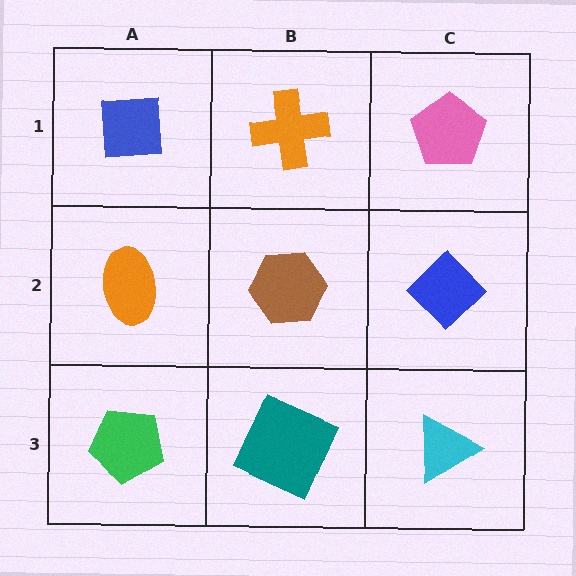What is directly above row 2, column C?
A pink pentagon.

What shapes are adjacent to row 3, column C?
A blue diamond (row 2, column C), a teal square (row 3, column B).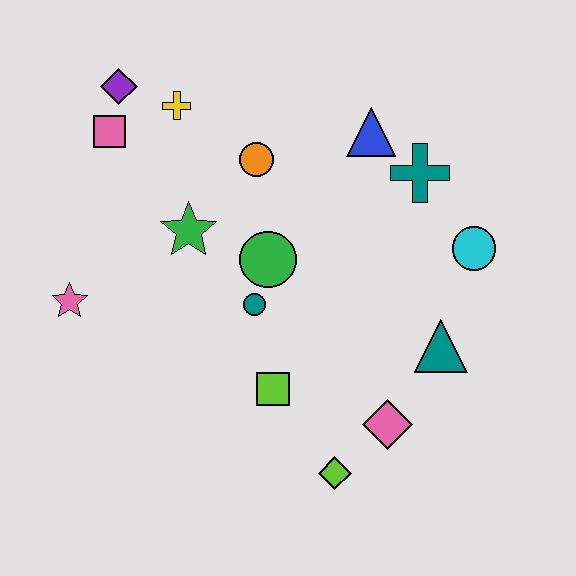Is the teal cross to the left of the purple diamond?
No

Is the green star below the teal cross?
Yes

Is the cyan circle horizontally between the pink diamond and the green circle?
No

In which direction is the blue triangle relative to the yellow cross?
The blue triangle is to the right of the yellow cross.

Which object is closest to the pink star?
The green star is closest to the pink star.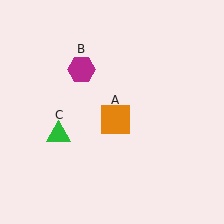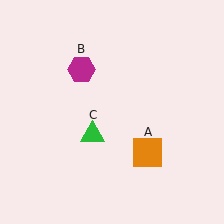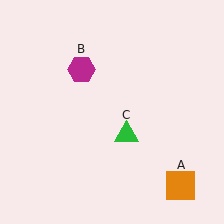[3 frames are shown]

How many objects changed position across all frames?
2 objects changed position: orange square (object A), green triangle (object C).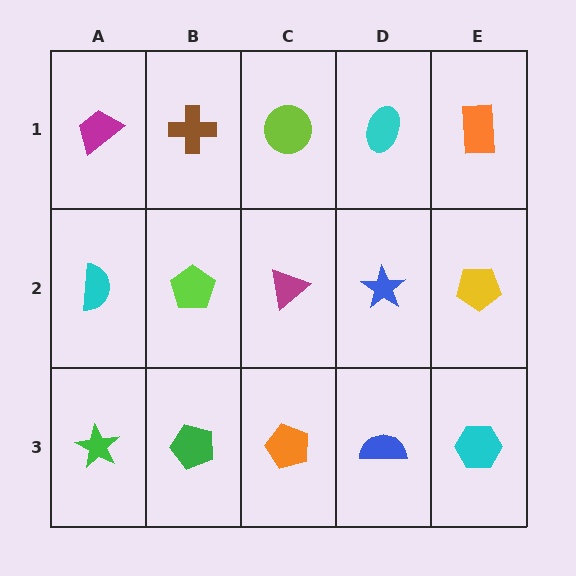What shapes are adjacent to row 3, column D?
A blue star (row 2, column D), an orange pentagon (row 3, column C), a cyan hexagon (row 3, column E).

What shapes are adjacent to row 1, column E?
A yellow pentagon (row 2, column E), a cyan ellipse (row 1, column D).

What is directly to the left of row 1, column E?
A cyan ellipse.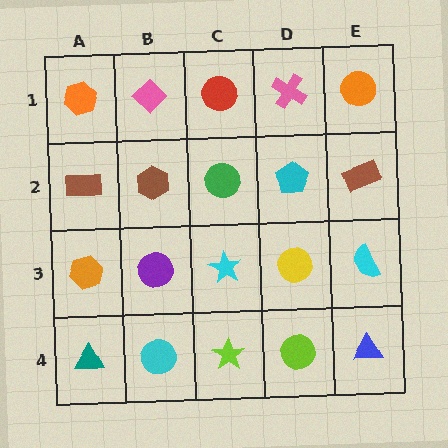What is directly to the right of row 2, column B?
A green circle.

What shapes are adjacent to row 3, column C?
A green circle (row 2, column C), a lime star (row 4, column C), a purple circle (row 3, column B), a yellow circle (row 3, column D).